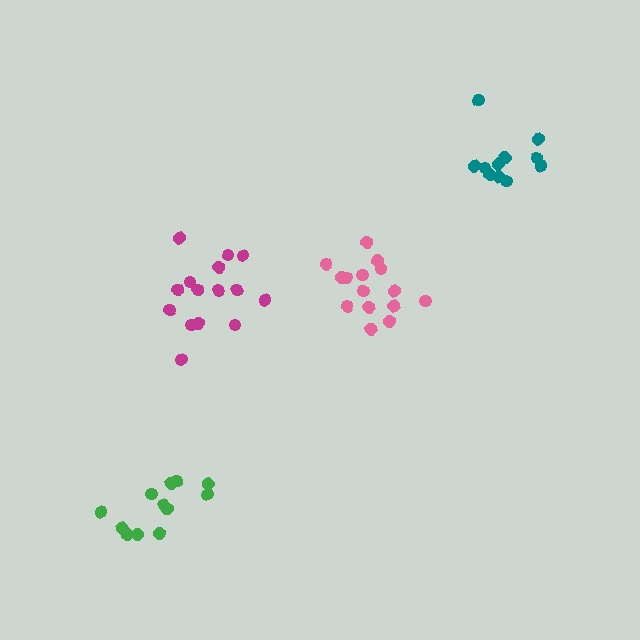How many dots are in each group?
Group 1: 12 dots, Group 2: 15 dots, Group 3: 15 dots, Group 4: 11 dots (53 total).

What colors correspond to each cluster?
The clusters are colored: green, pink, magenta, teal.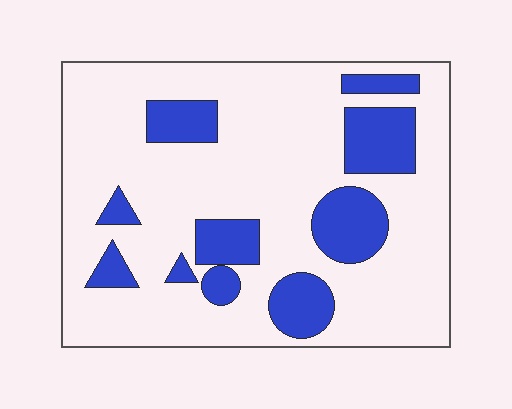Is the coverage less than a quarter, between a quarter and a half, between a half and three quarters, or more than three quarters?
Less than a quarter.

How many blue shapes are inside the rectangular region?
10.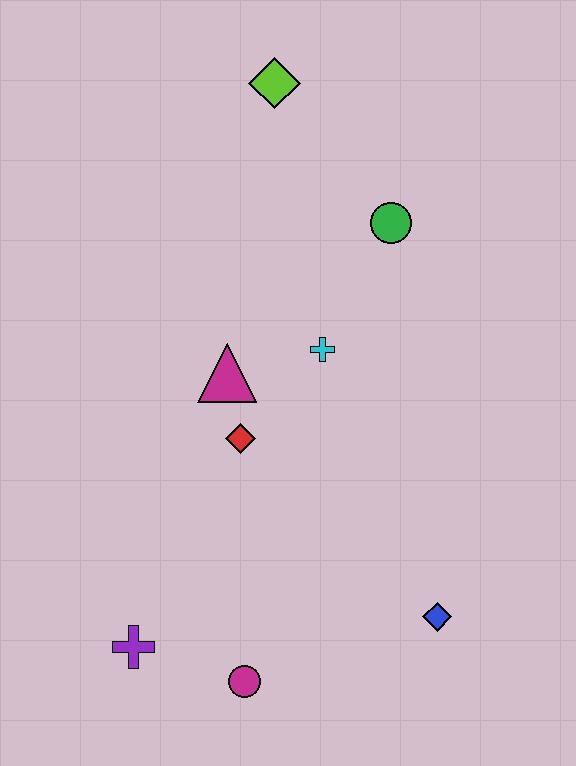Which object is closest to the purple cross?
The magenta circle is closest to the purple cross.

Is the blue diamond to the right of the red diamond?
Yes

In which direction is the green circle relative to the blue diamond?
The green circle is above the blue diamond.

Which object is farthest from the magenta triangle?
The blue diamond is farthest from the magenta triangle.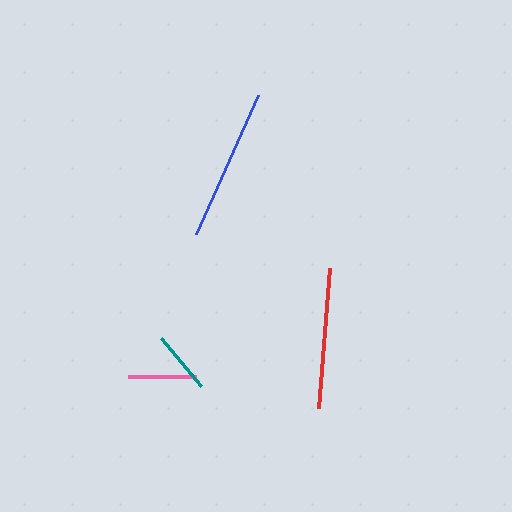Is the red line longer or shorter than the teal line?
The red line is longer than the teal line.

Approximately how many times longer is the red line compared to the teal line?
The red line is approximately 2.3 times the length of the teal line.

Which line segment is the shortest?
The teal line is the shortest at approximately 63 pixels.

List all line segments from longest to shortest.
From longest to shortest: blue, red, pink, teal.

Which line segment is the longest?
The blue line is the longest at approximately 152 pixels.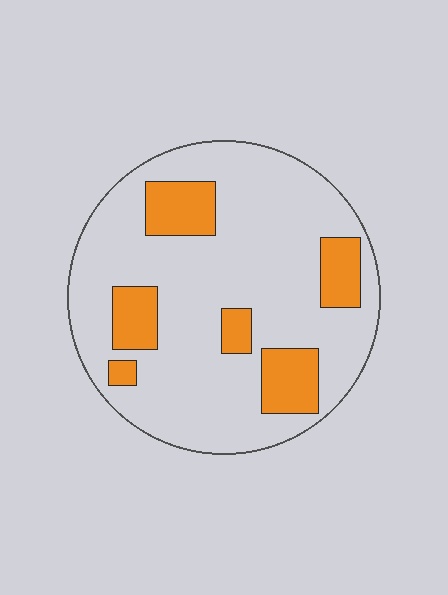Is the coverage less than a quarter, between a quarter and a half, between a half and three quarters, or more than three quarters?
Less than a quarter.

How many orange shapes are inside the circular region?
6.